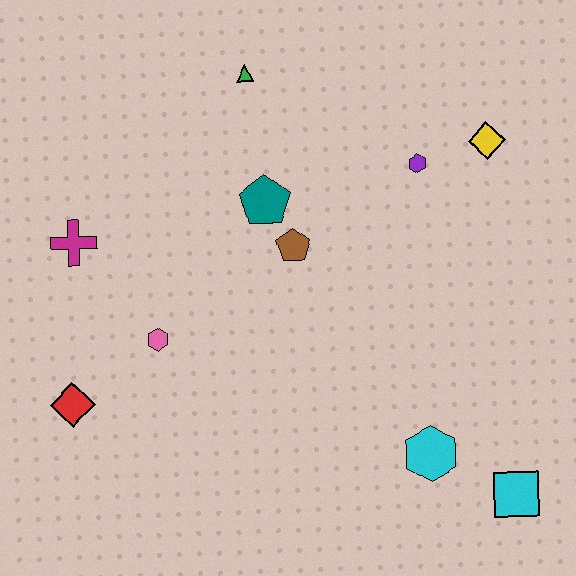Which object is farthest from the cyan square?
The magenta cross is farthest from the cyan square.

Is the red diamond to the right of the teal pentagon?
No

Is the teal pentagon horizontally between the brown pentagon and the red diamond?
Yes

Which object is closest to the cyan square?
The cyan hexagon is closest to the cyan square.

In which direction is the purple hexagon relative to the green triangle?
The purple hexagon is to the right of the green triangle.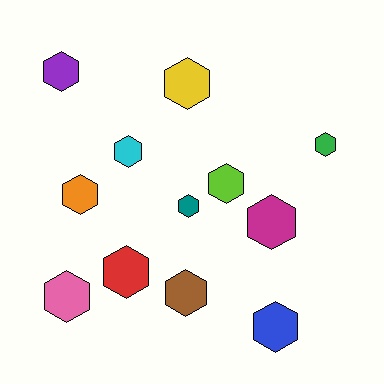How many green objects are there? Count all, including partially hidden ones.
There is 1 green object.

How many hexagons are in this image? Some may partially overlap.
There are 12 hexagons.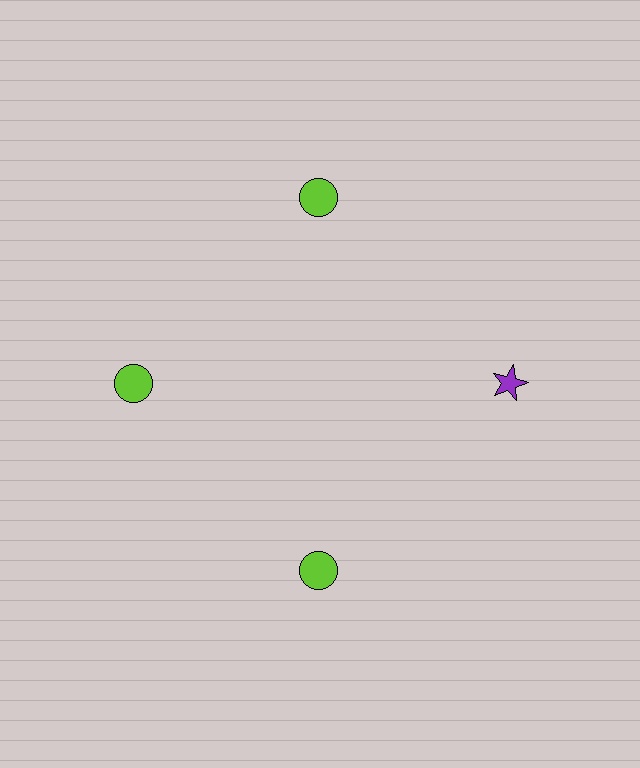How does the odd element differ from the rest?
It differs in both color (purple instead of lime) and shape (star instead of circle).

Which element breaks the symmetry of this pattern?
The purple star at roughly the 3 o'clock position breaks the symmetry. All other shapes are lime circles.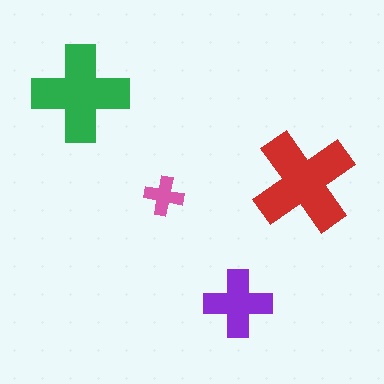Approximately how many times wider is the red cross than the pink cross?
About 2.5 times wider.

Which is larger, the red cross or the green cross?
The red one.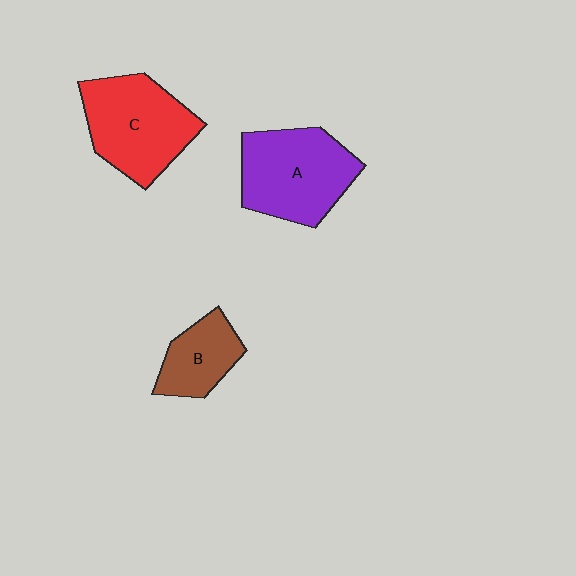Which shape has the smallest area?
Shape B (brown).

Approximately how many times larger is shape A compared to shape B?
Approximately 1.8 times.